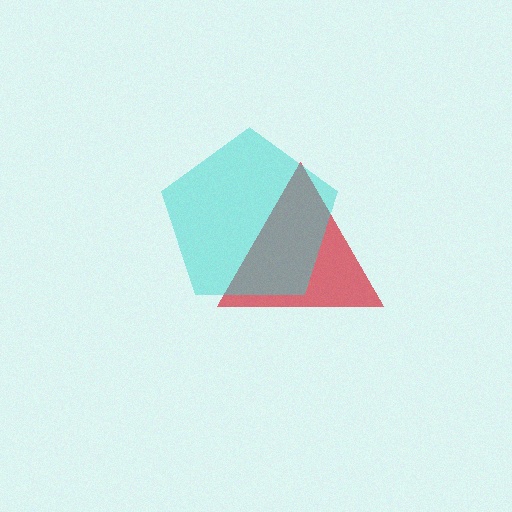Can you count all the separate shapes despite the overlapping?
Yes, there are 2 separate shapes.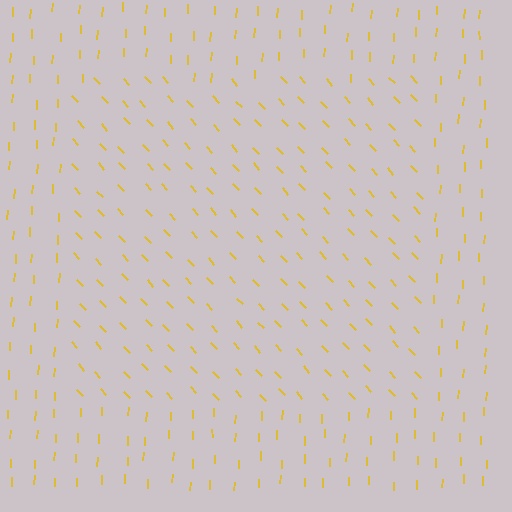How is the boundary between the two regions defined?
The boundary is defined purely by a change in line orientation (approximately 45 degrees difference). All lines are the same color and thickness.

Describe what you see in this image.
The image is filled with small yellow line segments. A rectangle region in the image has lines oriented differently from the surrounding lines, creating a visible texture boundary.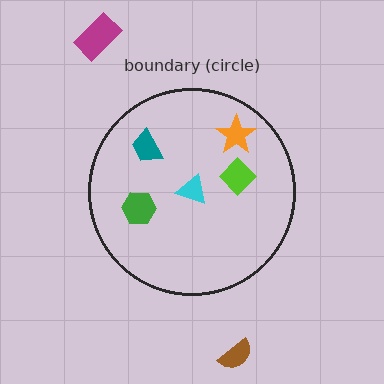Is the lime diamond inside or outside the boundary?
Inside.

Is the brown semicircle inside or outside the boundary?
Outside.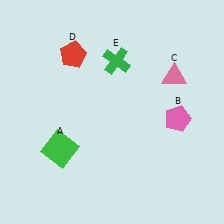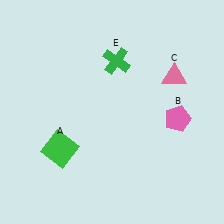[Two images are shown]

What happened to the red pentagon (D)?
The red pentagon (D) was removed in Image 2. It was in the top-left area of Image 1.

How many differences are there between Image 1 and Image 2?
There is 1 difference between the two images.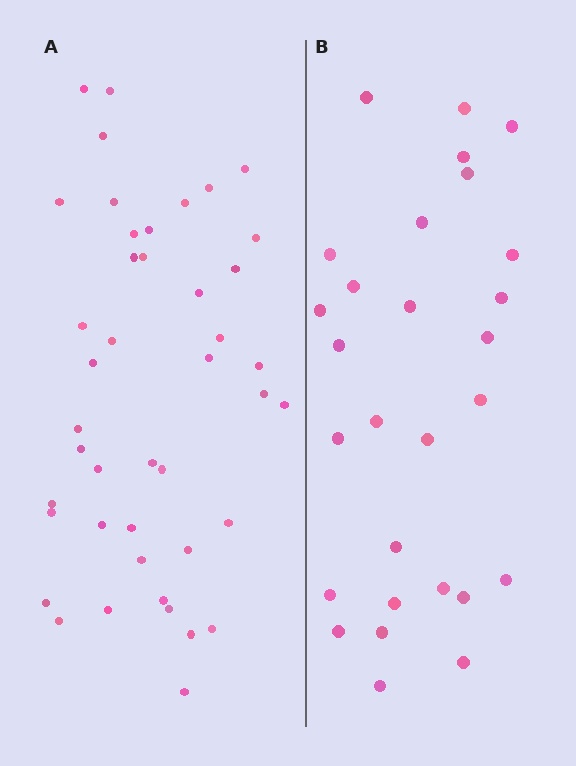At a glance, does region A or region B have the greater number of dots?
Region A (the left region) has more dots.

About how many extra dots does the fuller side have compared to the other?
Region A has approximately 15 more dots than region B.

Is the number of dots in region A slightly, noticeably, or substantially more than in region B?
Region A has substantially more. The ratio is roughly 1.5 to 1.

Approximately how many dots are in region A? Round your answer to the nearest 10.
About 40 dots. (The exact count is 43, which rounds to 40.)